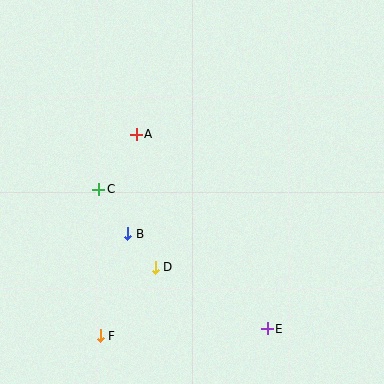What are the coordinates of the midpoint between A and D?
The midpoint between A and D is at (146, 201).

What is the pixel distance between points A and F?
The distance between A and F is 204 pixels.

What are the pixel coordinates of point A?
Point A is at (136, 134).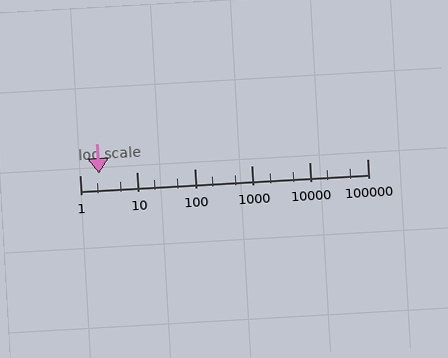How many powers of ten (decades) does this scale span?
The scale spans 5 decades, from 1 to 100000.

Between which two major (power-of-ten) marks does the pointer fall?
The pointer is between 1 and 10.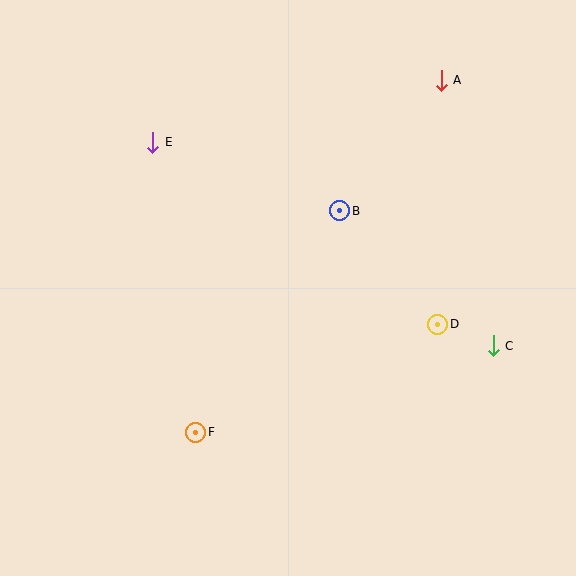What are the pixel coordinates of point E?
Point E is at (153, 142).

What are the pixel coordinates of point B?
Point B is at (340, 211).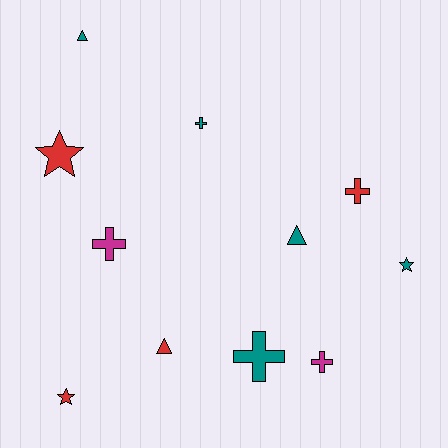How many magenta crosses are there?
There are 2 magenta crosses.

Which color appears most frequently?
Teal, with 5 objects.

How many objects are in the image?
There are 11 objects.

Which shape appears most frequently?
Cross, with 5 objects.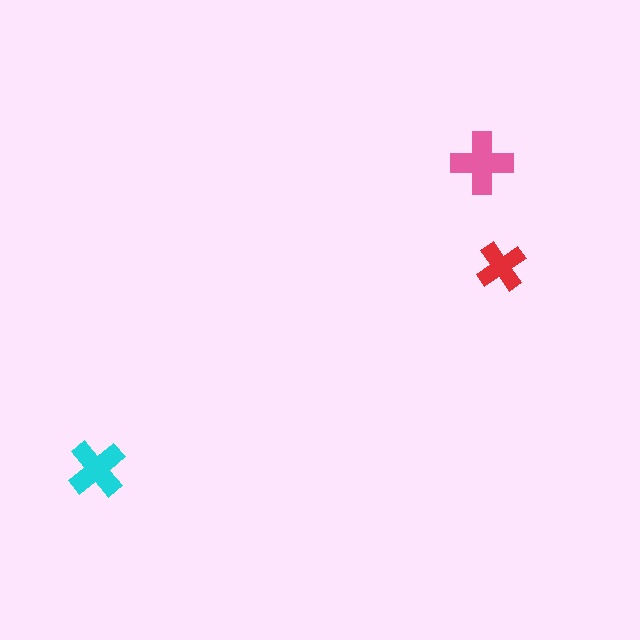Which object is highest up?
The pink cross is topmost.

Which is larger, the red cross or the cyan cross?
The cyan one.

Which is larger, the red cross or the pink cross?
The pink one.